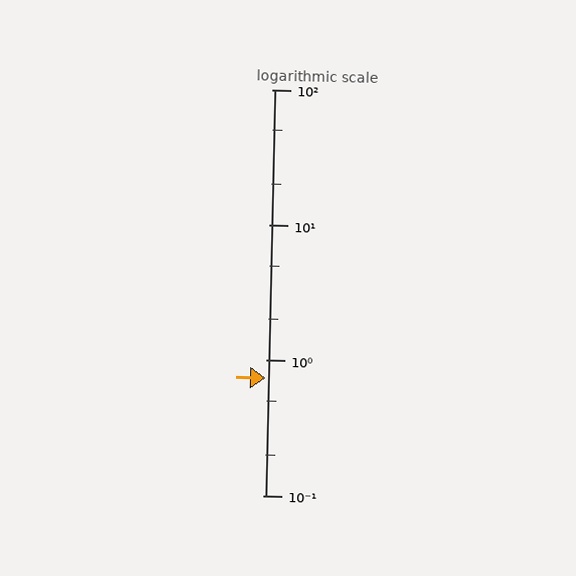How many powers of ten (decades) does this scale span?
The scale spans 3 decades, from 0.1 to 100.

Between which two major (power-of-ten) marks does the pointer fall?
The pointer is between 0.1 and 1.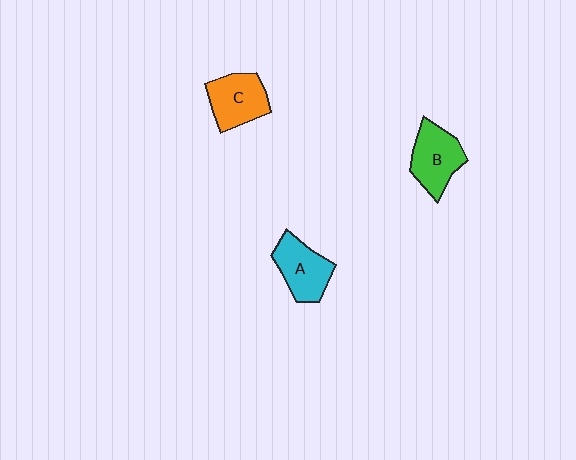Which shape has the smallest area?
Shape C (orange).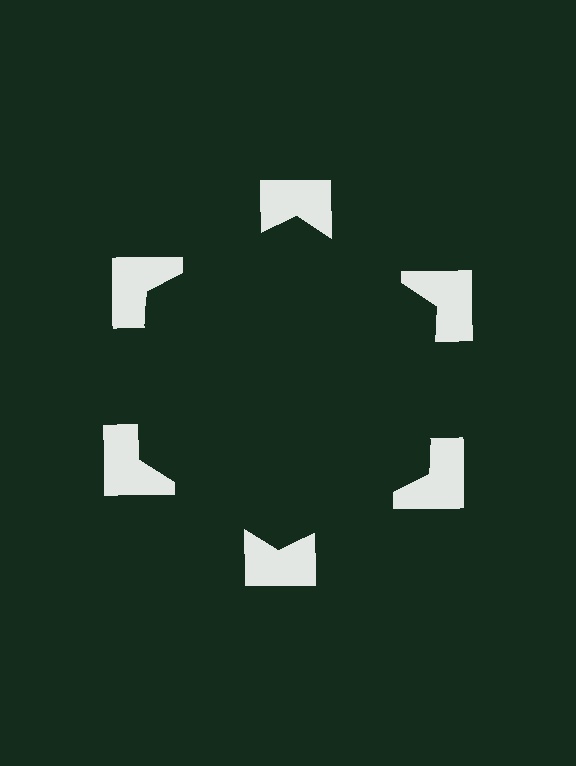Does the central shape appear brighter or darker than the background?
It typically appears slightly darker than the background, even though no actual brightness change is drawn.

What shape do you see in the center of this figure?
An illusory hexagon — its edges are inferred from the aligned wedge cuts in the notched squares, not physically drawn.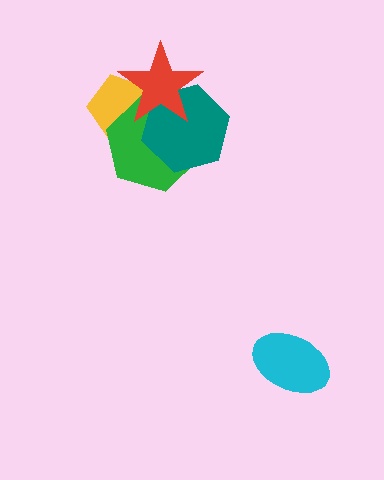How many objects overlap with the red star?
3 objects overlap with the red star.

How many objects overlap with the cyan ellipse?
0 objects overlap with the cyan ellipse.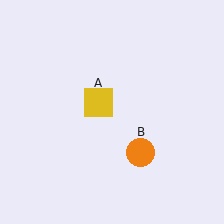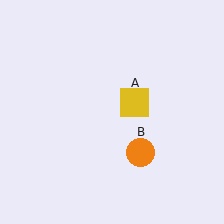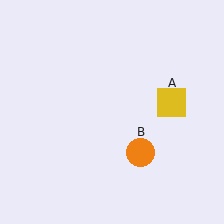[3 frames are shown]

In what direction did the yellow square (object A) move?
The yellow square (object A) moved right.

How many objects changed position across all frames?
1 object changed position: yellow square (object A).